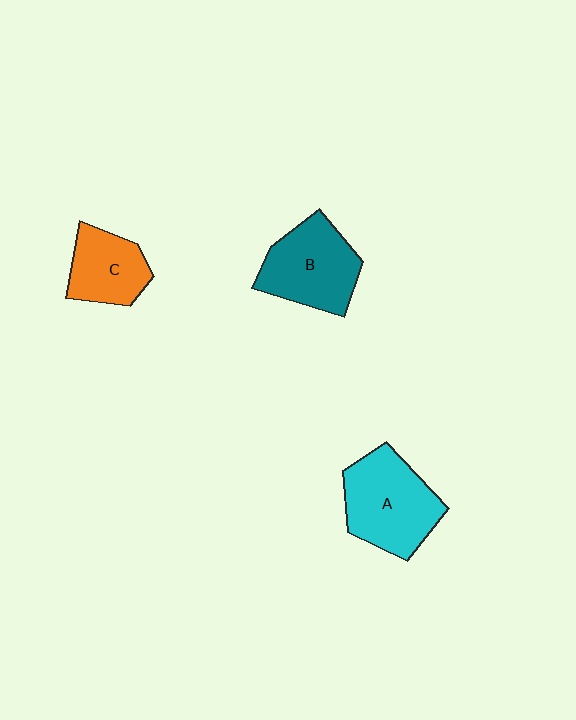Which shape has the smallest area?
Shape C (orange).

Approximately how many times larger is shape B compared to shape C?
Approximately 1.4 times.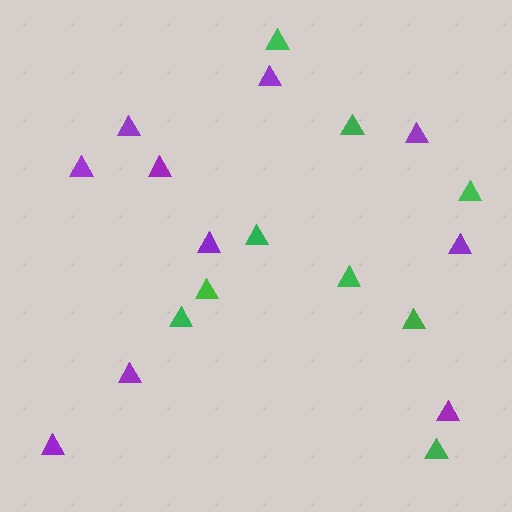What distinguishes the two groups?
There are 2 groups: one group of green triangles (9) and one group of purple triangles (10).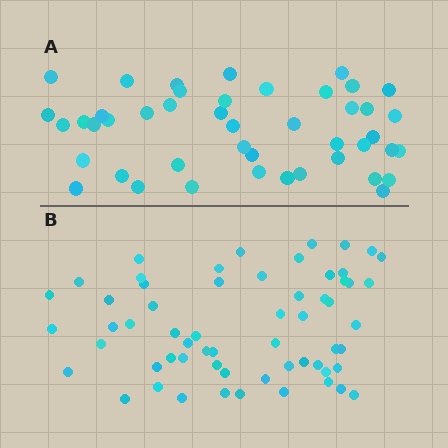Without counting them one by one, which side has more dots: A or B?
Region B (the bottom region) has more dots.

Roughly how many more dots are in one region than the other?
Region B has approximately 15 more dots than region A.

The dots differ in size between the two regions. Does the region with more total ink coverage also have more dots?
No. Region A has more total ink coverage because its dots are larger, but region B actually contains more individual dots. Total area can be misleading — the number of items is what matters here.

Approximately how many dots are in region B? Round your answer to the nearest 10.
About 60 dots.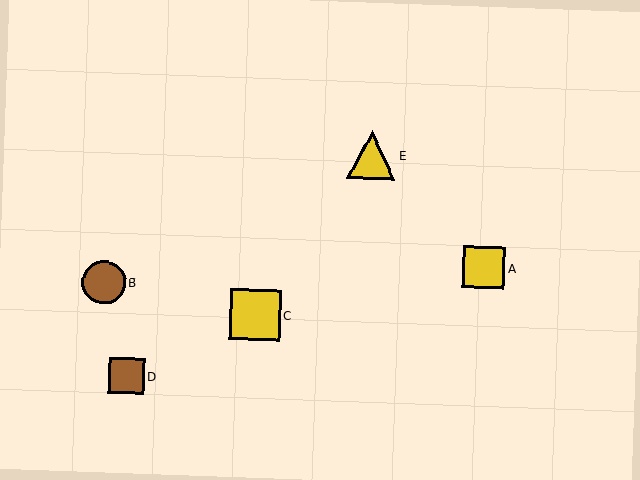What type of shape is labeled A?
Shape A is a yellow square.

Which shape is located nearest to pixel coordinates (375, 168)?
The yellow triangle (labeled E) at (371, 155) is nearest to that location.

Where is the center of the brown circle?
The center of the brown circle is at (104, 282).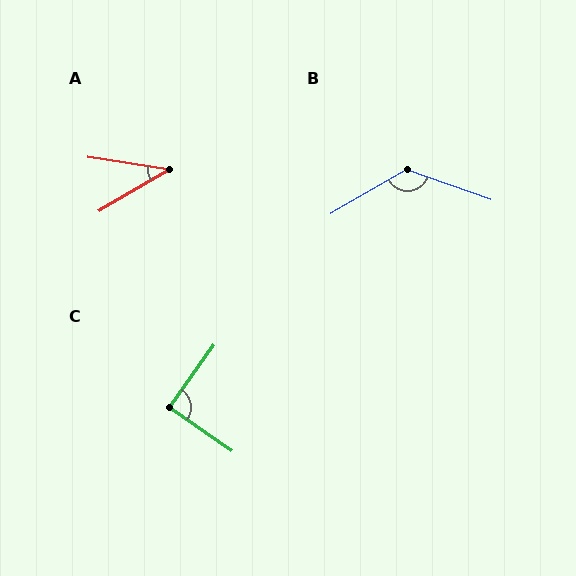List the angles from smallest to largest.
A (39°), C (90°), B (130°).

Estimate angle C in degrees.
Approximately 90 degrees.